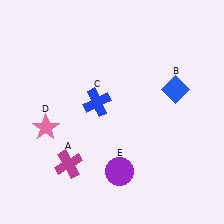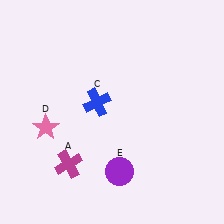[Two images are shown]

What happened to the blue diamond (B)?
The blue diamond (B) was removed in Image 2. It was in the top-right area of Image 1.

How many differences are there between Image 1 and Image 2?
There is 1 difference between the two images.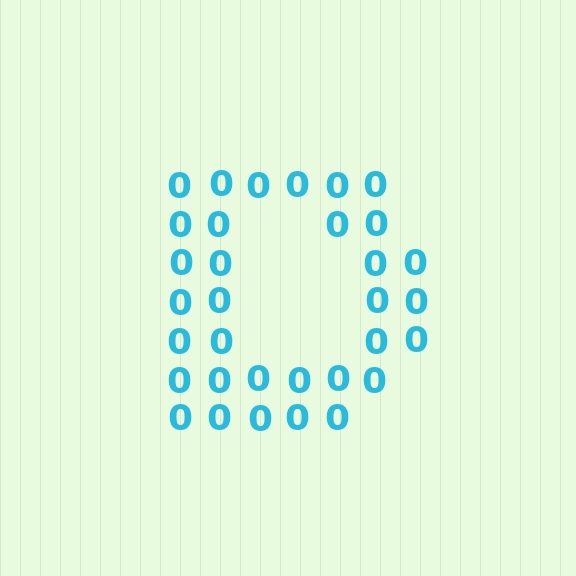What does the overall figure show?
The overall figure shows the letter D.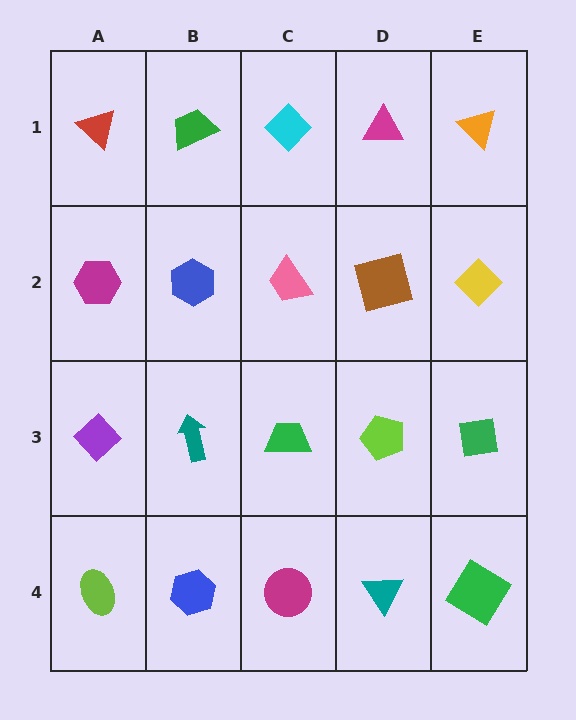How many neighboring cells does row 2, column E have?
3.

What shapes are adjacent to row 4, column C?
A green trapezoid (row 3, column C), a blue hexagon (row 4, column B), a teal triangle (row 4, column D).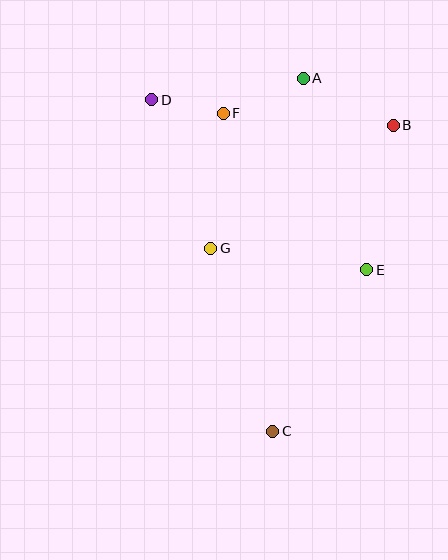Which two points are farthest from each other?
Points A and C are farthest from each other.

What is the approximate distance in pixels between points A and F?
The distance between A and F is approximately 87 pixels.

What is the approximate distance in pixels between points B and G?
The distance between B and G is approximately 220 pixels.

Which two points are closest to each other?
Points D and F are closest to each other.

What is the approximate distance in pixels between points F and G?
The distance between F and G is approximately 136 pixels.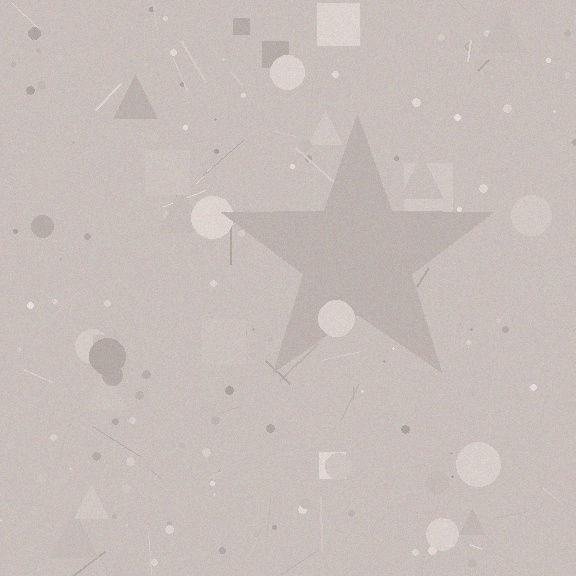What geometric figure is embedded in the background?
A star is embedded in the background.